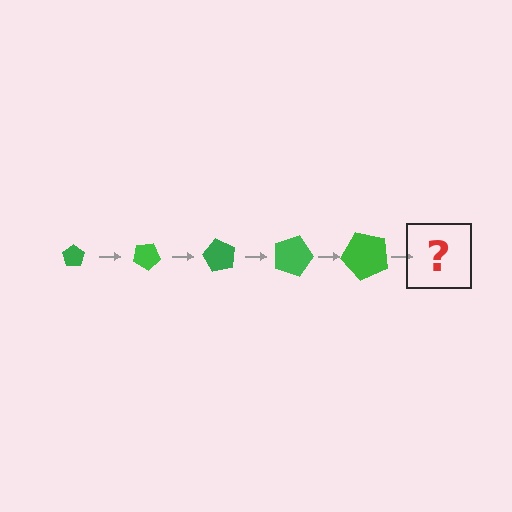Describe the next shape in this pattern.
It should be a pentagon, larger than the previous one and rotated 150 degrees from the start.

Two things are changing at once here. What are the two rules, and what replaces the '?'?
The two rules are that the pentagon grows larger each step and it rotates 30 degrees each step. The '?' should be a pentagon, larger than the previous one and rotated 150 degrees from the start.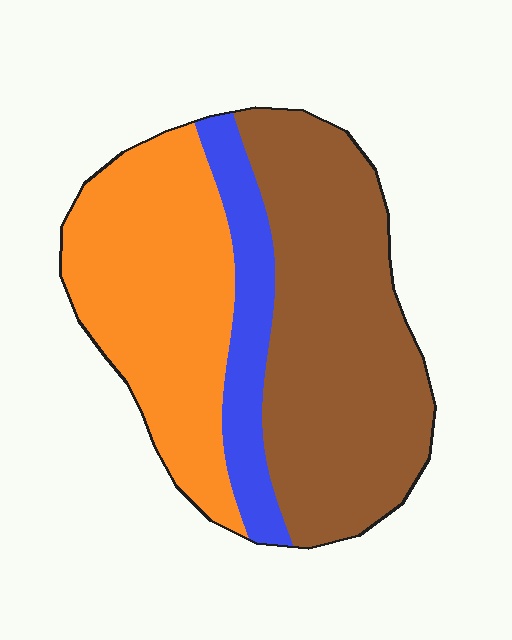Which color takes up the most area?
Brown, at roughly 50%.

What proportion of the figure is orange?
Orange covers roughly 35% of the figure.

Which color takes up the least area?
Blue, at roughly 15%.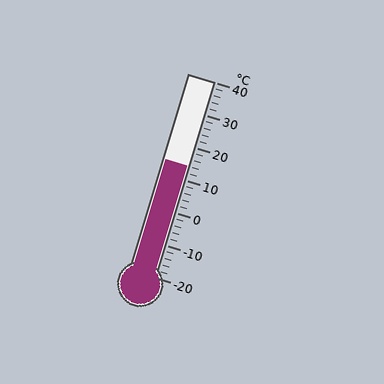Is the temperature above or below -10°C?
The temperature is above -10°C.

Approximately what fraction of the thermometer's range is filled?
The thermometer is filled to approximately 55% of its range.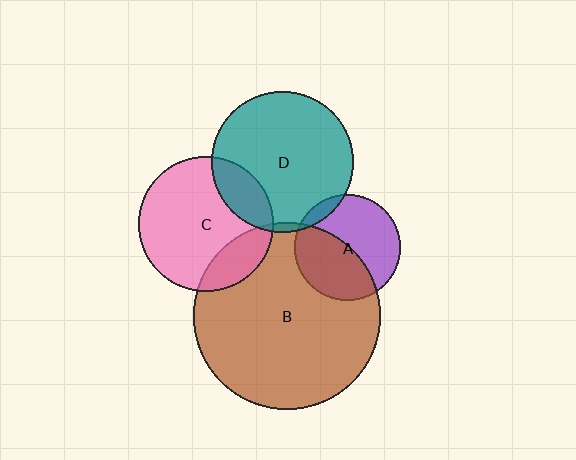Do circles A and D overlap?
Yes.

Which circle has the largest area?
Circle B (brown).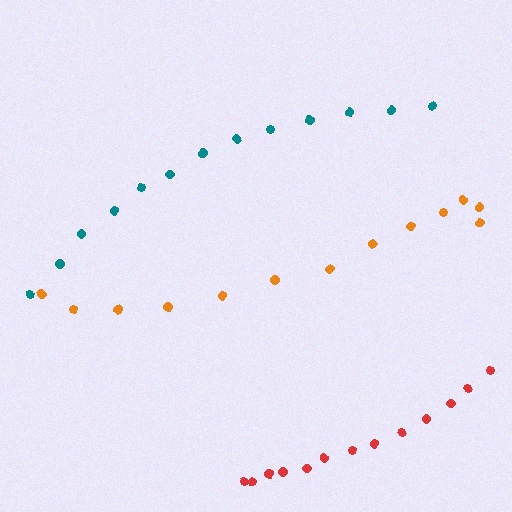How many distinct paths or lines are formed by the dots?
There are 3 distinct paths.